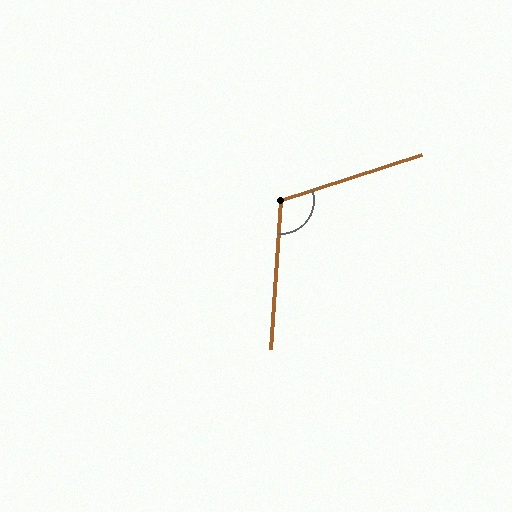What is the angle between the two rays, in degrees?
Approximately 112 degrees.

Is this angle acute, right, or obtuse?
It is obtuse.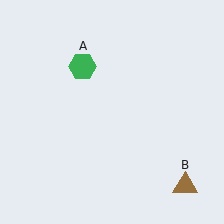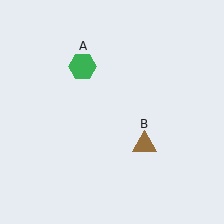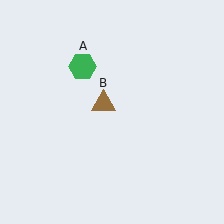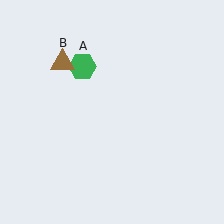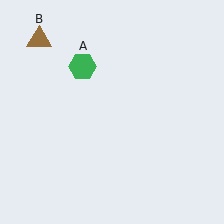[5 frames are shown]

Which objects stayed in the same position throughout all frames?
Green hexagon (object A) remained stationary.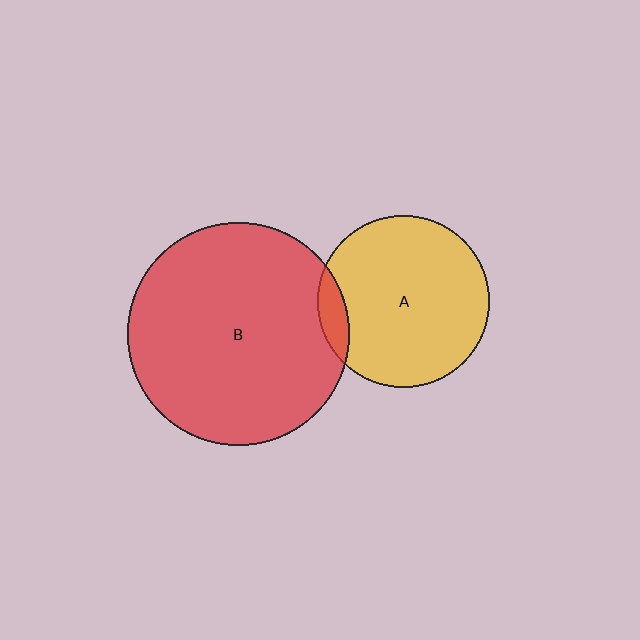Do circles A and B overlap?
Yes.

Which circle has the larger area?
Circle B (red).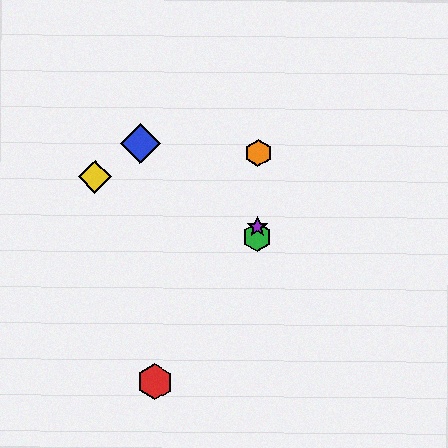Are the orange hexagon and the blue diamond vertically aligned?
No, the orange hexagon is at x≈258 and the blue diamond is at x≈140.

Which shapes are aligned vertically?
The green hexagon, the purple star, the orange hexagon are aligned vertically.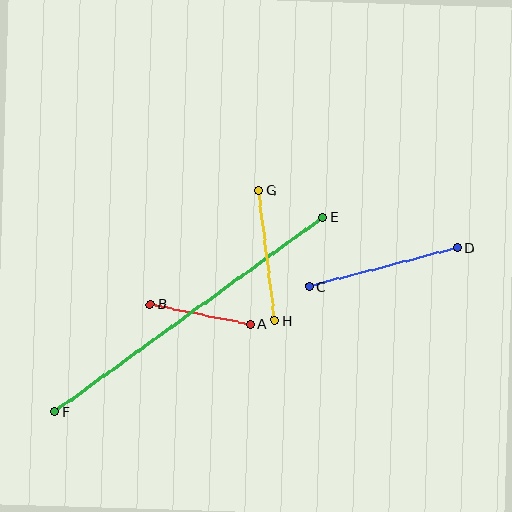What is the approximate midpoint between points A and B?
The midpoint is at approximately (200, 314) pixels.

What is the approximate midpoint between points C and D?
The midpoint is at approximately (383, 267) pixels.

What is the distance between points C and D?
The distance is approximately 153 pixels.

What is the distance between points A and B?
The distance is approximately 102 pixels.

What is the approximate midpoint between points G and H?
The midpoint is at approximately (267, 255) pixels.